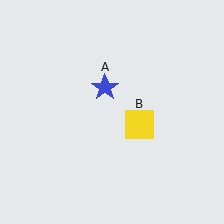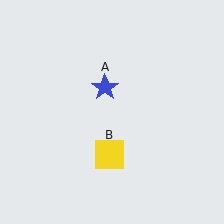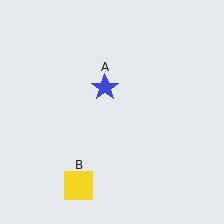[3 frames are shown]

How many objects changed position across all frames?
1 object changed position: yellow square (object B).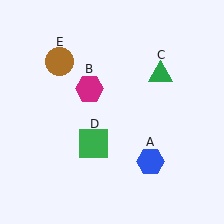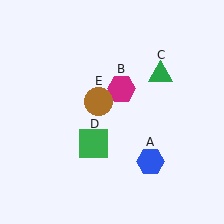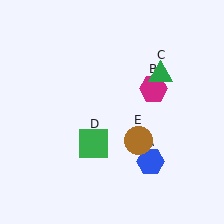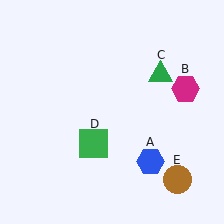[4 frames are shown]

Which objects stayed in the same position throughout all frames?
Blue hexagon (object A) and green triangle (object C) and green square (object D) remained stationary.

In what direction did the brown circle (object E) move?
The brown circle (object E) moved down and to the right.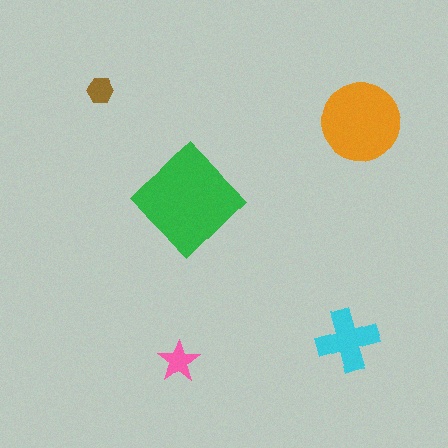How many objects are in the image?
There are 5 objects in the image.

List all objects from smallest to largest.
The brown hexagon, the pink star, the cyan cross, the orange circle, the green diamond.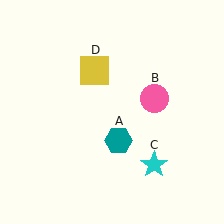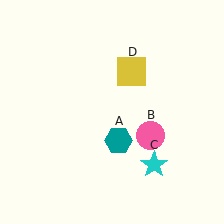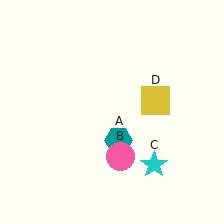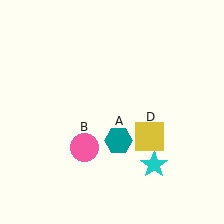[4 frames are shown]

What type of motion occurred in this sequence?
The pink circle (object B), yellow square (object D) rotated clockwise around the center of the scene.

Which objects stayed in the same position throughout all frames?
Teal hexagon (object A) and cyan star (object C) remained stationary.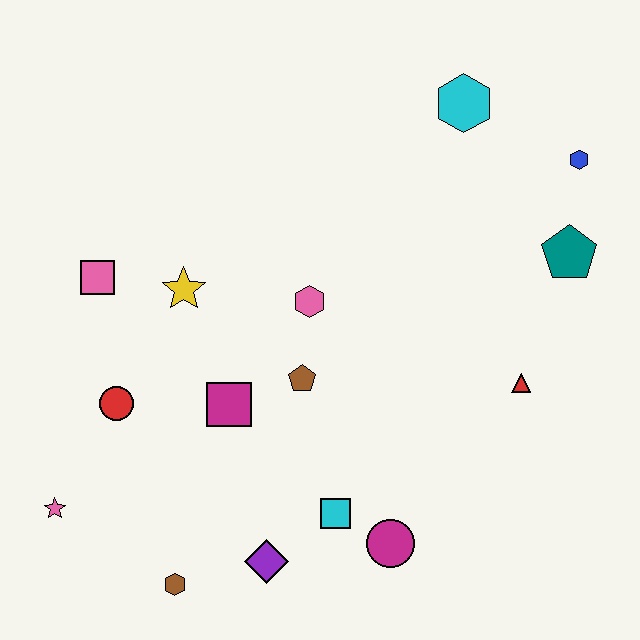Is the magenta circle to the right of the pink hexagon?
Yes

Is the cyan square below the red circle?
Yes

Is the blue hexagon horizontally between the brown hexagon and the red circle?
No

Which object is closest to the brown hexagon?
The purple diamond is closest to the brown hexagon.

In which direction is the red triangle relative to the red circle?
The red triangle is to the right of the red circle.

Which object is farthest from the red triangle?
The pink star is farthest from the red triangle.